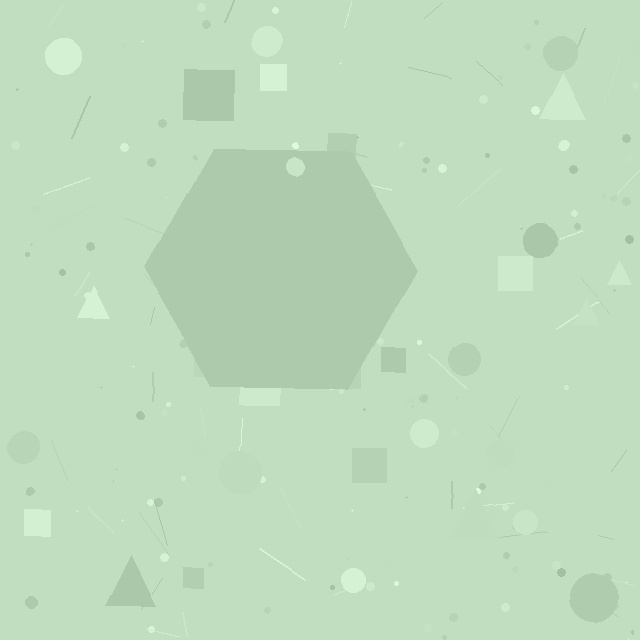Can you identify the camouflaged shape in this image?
The camouflaged shape is a hexagon.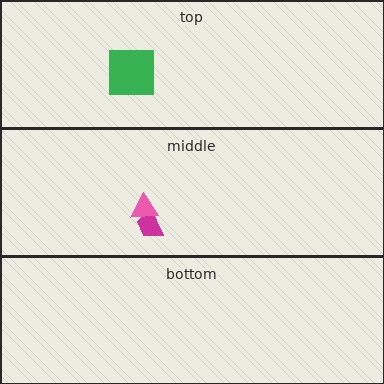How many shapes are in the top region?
1.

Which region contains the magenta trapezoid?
The middle region.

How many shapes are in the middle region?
2.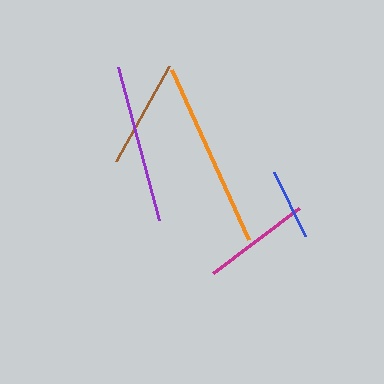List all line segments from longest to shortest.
From longest to shortest: orange, purple, brown, magenta, blue.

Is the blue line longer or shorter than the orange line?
The orange line is longer than the blue line.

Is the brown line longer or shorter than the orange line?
The orange line is longer than the brown line.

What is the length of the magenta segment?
The magenta segment is approximately 107 pixels long.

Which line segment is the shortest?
The blue line is the shortest at approximately 71 pixels.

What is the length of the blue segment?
The blue segment is approximately 71 pixels long.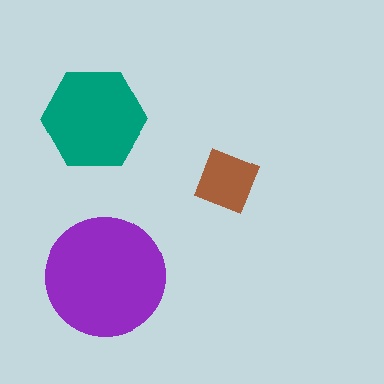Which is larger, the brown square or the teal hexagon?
The teal hexagon.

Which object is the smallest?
The brown square.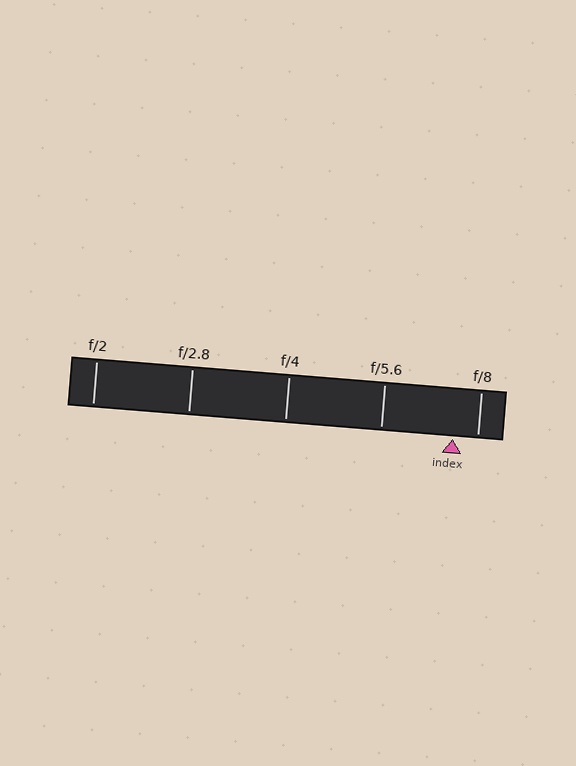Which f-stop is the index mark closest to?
The index mark is closest to f/8.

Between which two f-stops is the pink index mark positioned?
The index mark is between f/5.6 and f/8.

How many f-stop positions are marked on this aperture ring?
There are 5 f-stop positions marked.